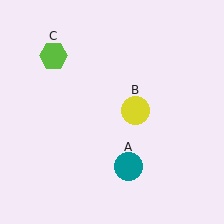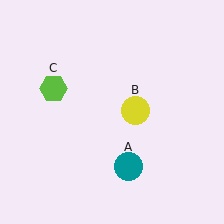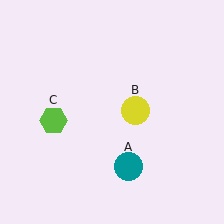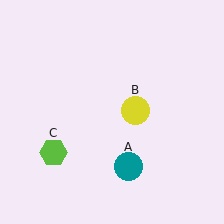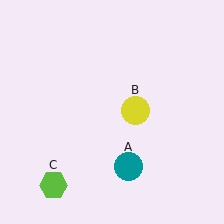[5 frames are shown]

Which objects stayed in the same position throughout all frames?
Teal circle (object A) and yellow circle (object B) remained stationary.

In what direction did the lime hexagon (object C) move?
The lime hexagon (object C) moved down.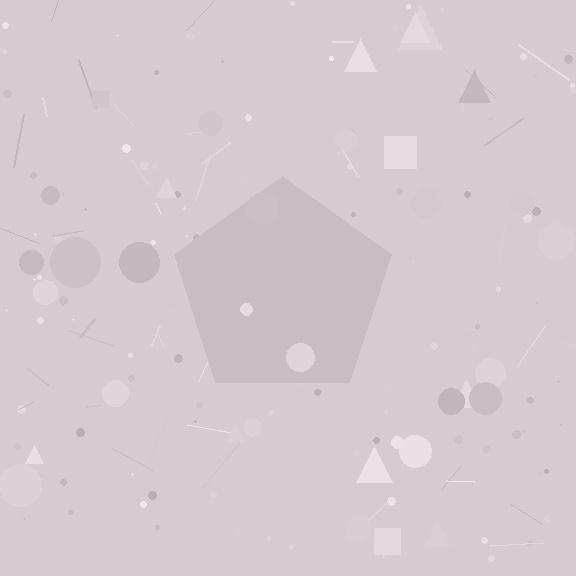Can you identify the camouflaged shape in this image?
The camouflaged shape is a pentagon.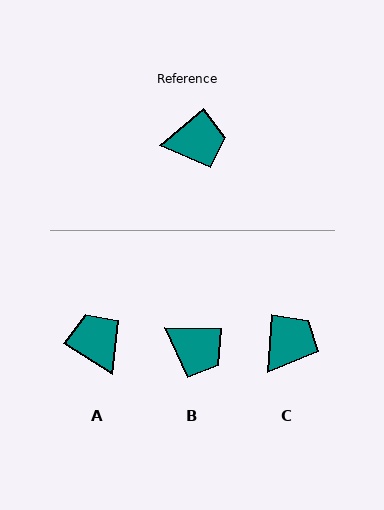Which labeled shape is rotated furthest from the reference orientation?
A, about 107 degrees away.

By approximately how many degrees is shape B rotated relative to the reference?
Approximately 42 degrees clockwise.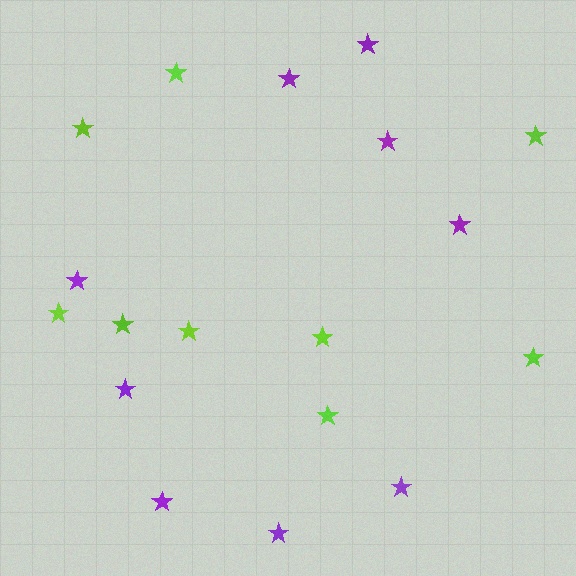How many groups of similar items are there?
There are 2 groups: one group of purple stars (9) and one group of lime stars (9).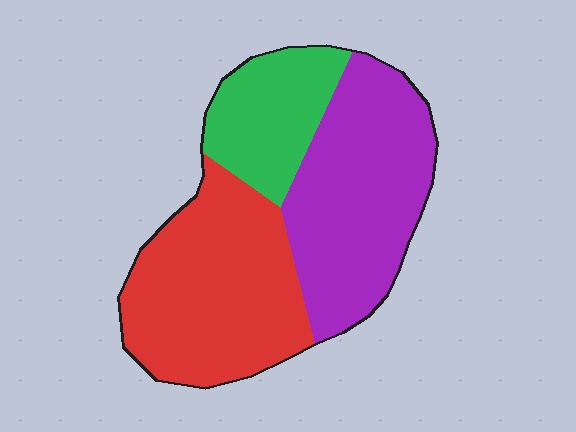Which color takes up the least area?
Green, at roughly 20%.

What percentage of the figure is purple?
Purple takes up about two fifths (2/5) of the figure.